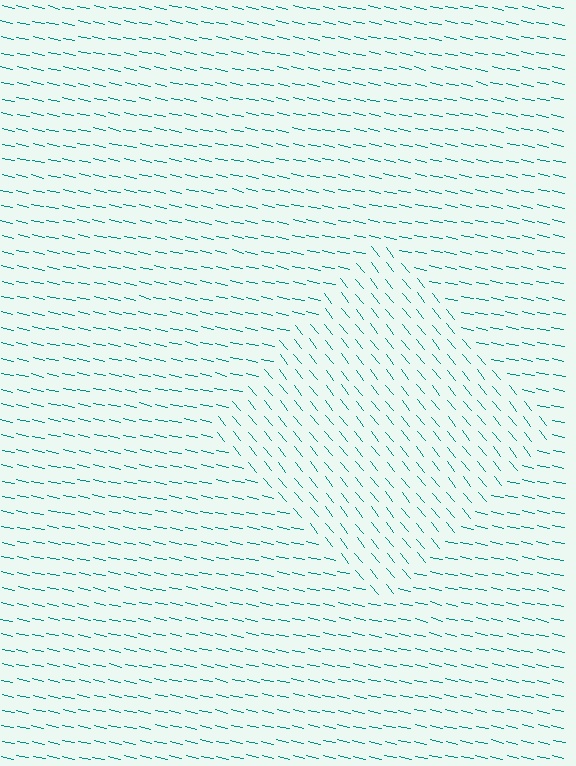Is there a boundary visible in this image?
Yes, there is a texture boundary formed by a change in line orientation.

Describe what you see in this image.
The image is filled with small teal line segments. A diamond region in the image has lines oriented differently from the surrounding lines, creating a visible texture boundary.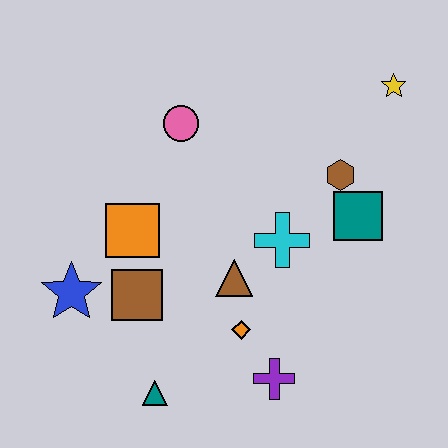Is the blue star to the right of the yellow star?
No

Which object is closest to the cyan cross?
The brown triangle is closest to the cyan cross.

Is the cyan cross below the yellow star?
Yes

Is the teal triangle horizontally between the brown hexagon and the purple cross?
No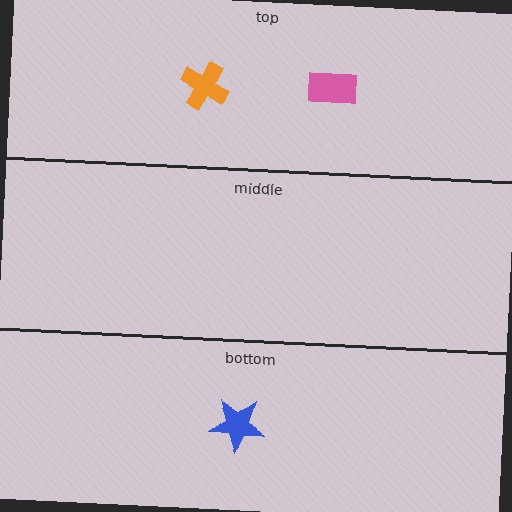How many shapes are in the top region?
2.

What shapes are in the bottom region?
The blue star.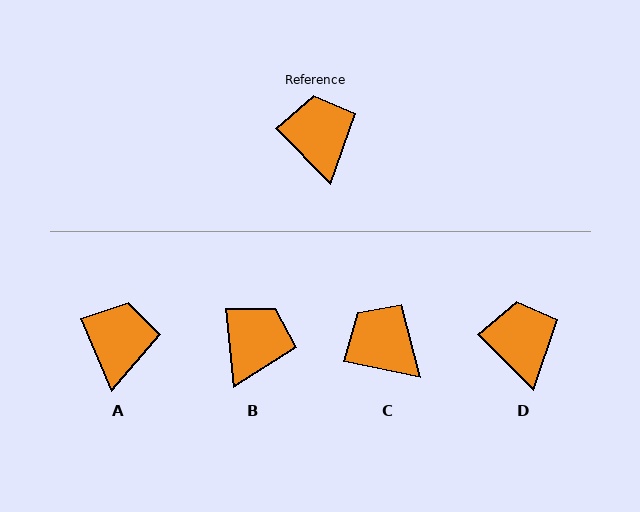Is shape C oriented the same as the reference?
No, it is off by about 34 degrees.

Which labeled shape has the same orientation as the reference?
D.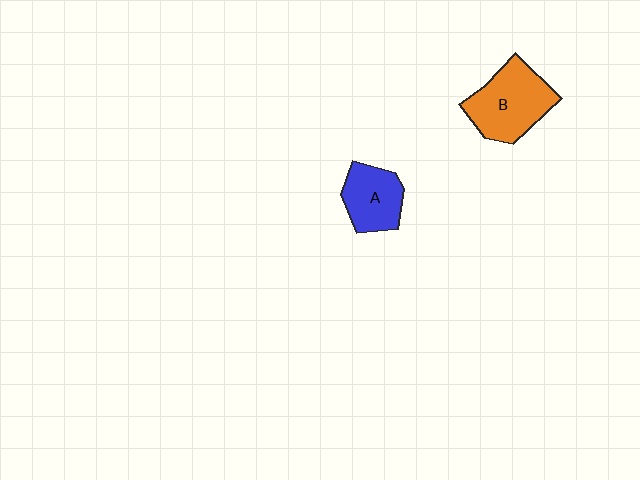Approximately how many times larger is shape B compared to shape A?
Approximately 1.5 times.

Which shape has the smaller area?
Shape A (blue).